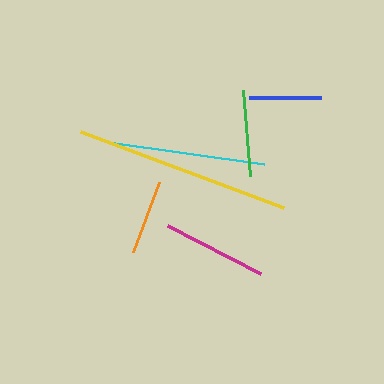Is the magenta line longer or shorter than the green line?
The magenta line is longer than the green line.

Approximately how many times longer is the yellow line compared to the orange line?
The yellow line is approximately 2.9 times the length of the orange line.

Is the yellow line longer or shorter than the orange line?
The yellow line is longer than the orange line.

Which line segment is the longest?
The yellow line is the longest at approximately 217 pixels.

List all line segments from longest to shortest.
From longest to shortest: yellow, cyan, magenta, green, orange, blue.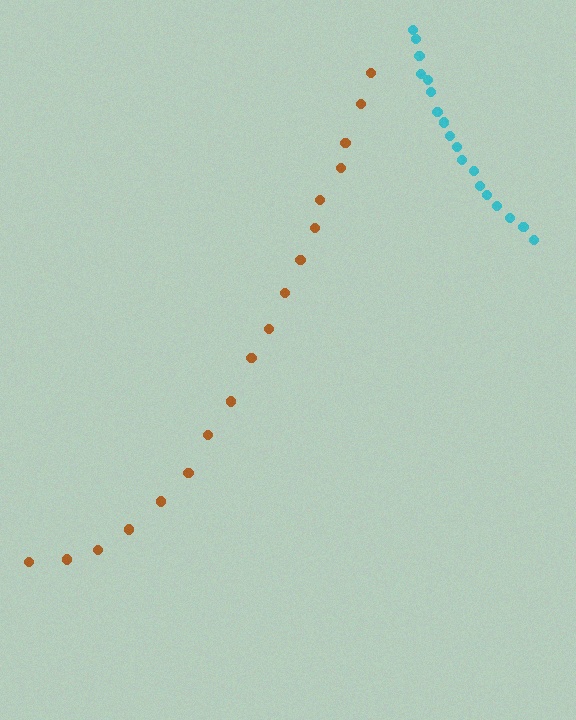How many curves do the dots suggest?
There are 2 distinct paths.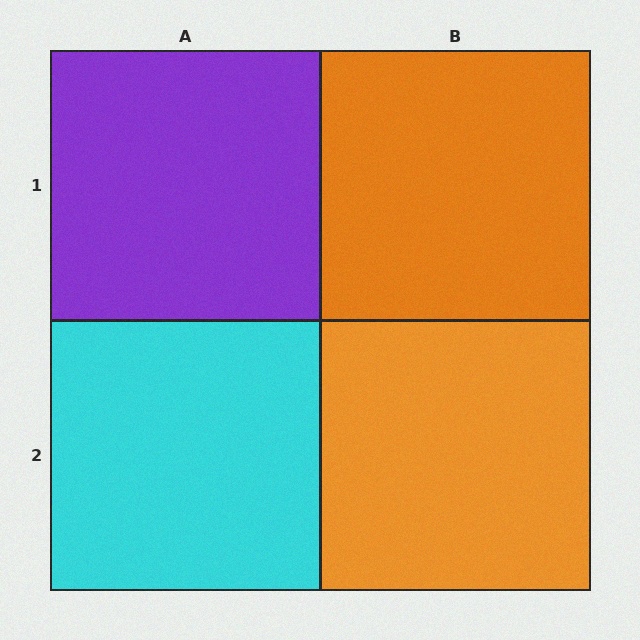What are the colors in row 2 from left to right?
Cyan, orange.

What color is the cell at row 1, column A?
Purple.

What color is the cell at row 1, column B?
Orange.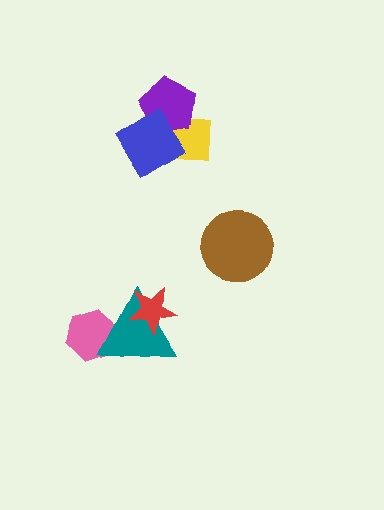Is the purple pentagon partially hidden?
Yes, it is partially covered by another shape.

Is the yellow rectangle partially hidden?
Yes, it is partially covered by another shape.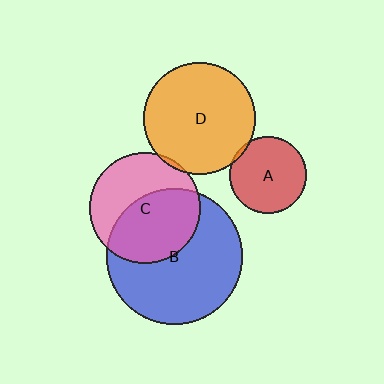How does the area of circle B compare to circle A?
Approximately 3.1 times.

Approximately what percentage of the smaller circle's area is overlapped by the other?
Approximately 55%.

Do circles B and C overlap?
Yes.